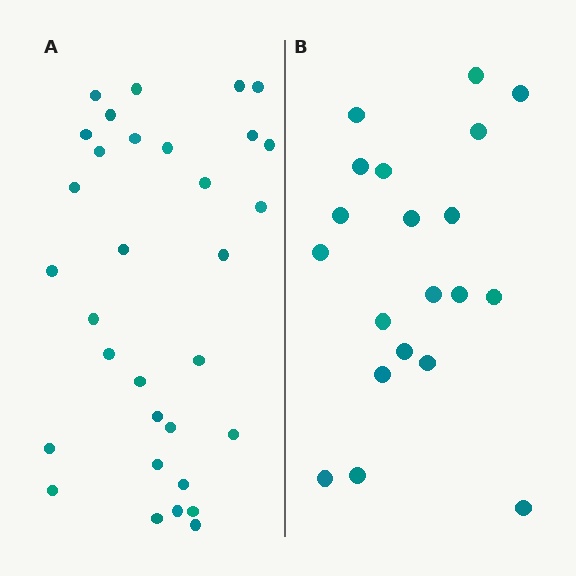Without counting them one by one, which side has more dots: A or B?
Region A (the left region) has more dots.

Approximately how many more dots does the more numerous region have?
Region A has roughly 12 or so more dots than region B.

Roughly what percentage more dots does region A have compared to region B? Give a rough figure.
About 60% more.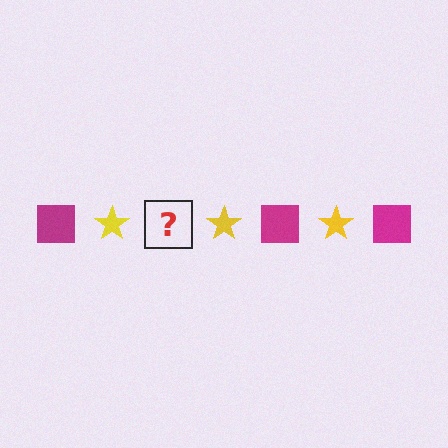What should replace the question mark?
The question mark should be replaced with a magenta square.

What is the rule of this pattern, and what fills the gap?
The rule is that the pattern alternates between magenta square and yellow star. The gap should be filled with a magenta square.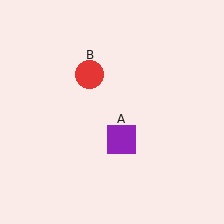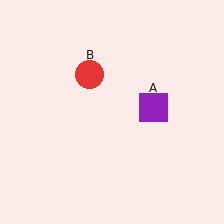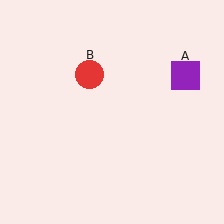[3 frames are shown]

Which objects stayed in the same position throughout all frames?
Red circle (object B) remained stationary.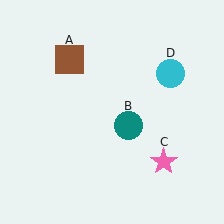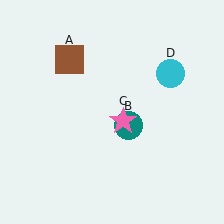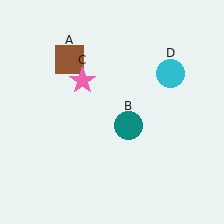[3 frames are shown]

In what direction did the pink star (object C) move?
The pink star (object C) moved up and to the left.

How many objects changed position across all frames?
1 object changed position: pink star (object C).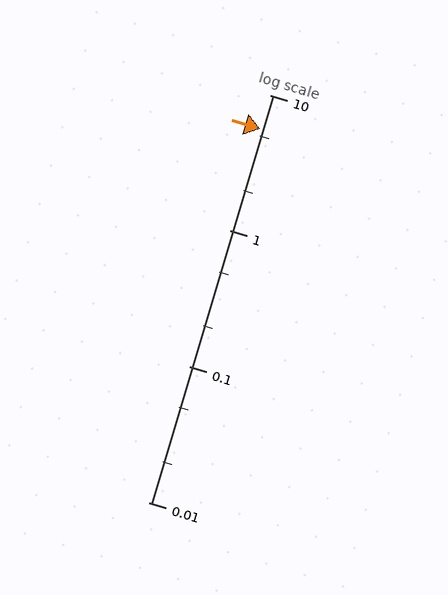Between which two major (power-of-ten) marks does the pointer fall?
The pointer is between 1 and 10.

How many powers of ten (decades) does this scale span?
The scale spans 3 decades, from 0.01 to 10.